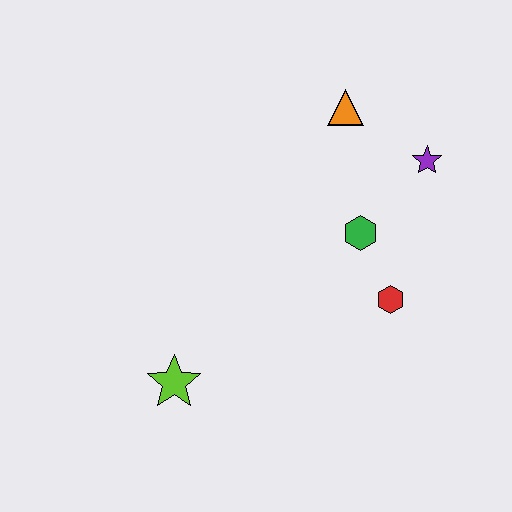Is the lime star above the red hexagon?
No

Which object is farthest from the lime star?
The purple star is farthest from the lime star.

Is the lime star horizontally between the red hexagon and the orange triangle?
No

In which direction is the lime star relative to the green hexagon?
The lime star is to the left of the green hexagon.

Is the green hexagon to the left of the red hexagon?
Yes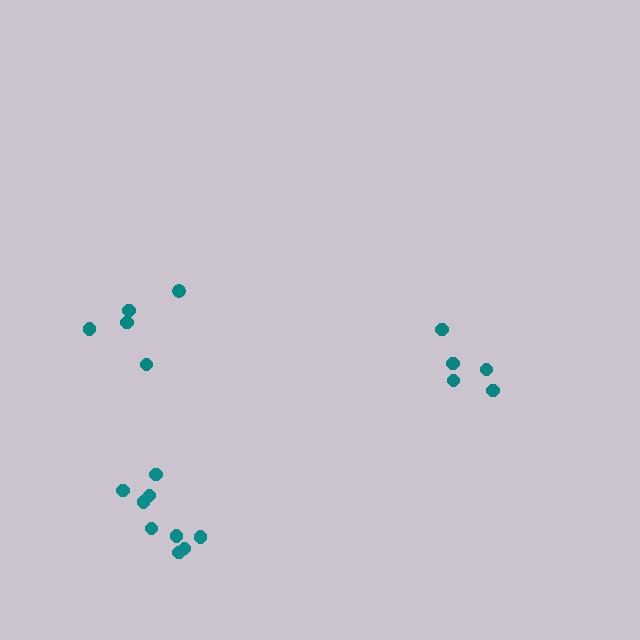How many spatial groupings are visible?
There are 3 spatial groupings.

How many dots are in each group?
Group 1: 5 dots, Group 2: 9 dots, Group 3: 5 dots (19 total).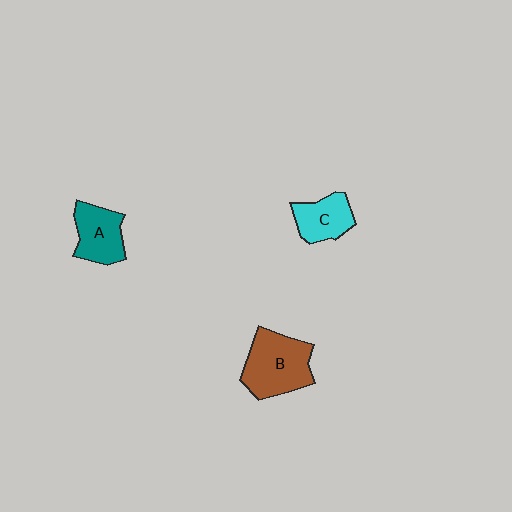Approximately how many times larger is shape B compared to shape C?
Approximately 1.6 times.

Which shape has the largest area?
Shape B (brown).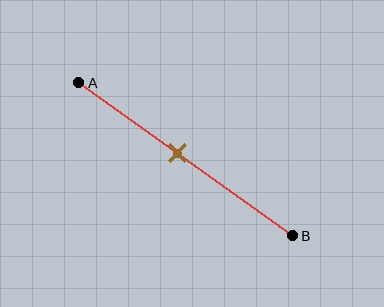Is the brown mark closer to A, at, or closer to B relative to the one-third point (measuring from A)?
The brown mark is closer to point B than the one-third point of segment AB.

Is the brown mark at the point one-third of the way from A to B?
No, the mark is at about 45% from A, not at the 33% one-third point.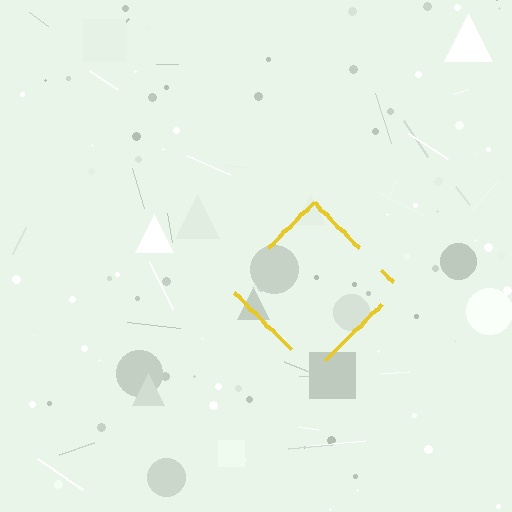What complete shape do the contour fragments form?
The contour fragments form a diamond.